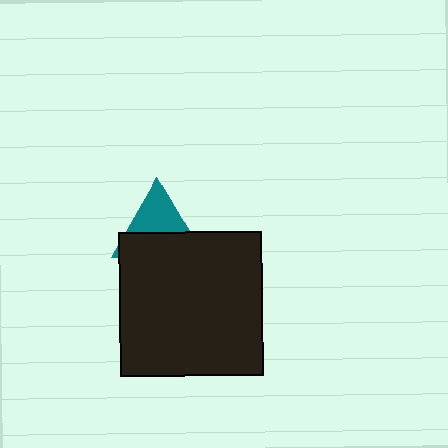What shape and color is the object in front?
The object in front is a black square.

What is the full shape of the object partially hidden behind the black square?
The partially hidden object is a teal triangle.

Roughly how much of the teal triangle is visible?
About half of it is visible (roughly 48%).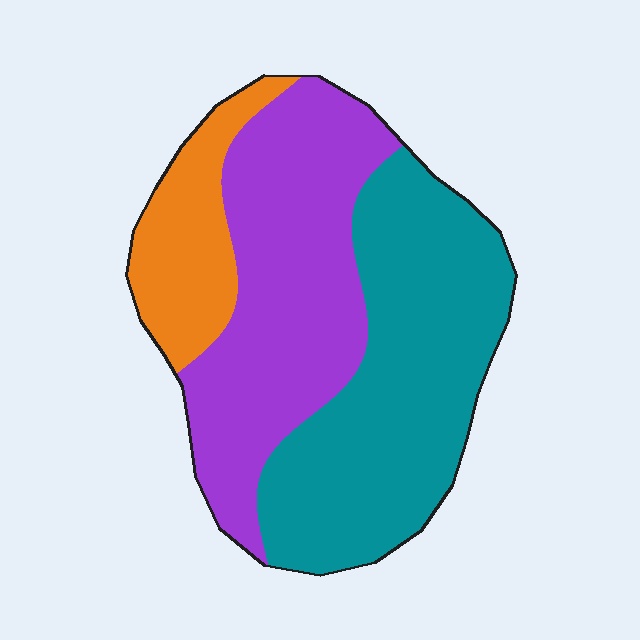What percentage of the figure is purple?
Purple takes up about two fifths (2/5) of the figure.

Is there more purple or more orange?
Purple.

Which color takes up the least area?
Orange, at roughly 15%.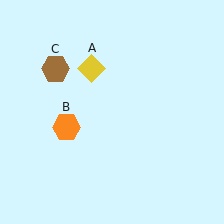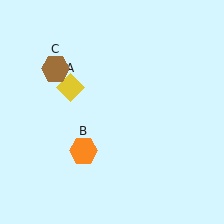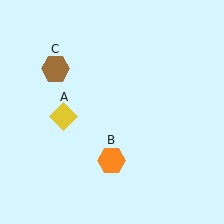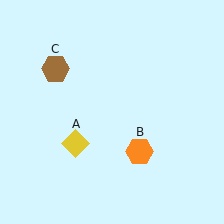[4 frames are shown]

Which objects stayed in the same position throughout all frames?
Brown hexagon (object C) remained stationary.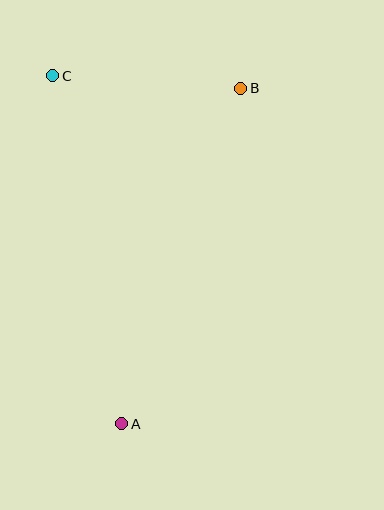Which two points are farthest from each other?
Points A and B are farthest from each other.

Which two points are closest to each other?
Points B and C are closest to each other.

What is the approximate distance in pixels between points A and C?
The distance between A and C is approximately 355 pixels.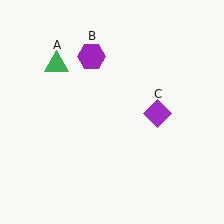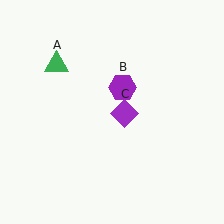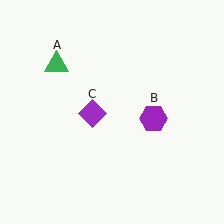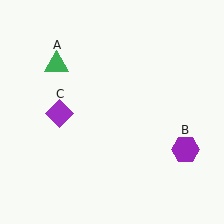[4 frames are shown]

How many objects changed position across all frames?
2 objects changed position: purple hexagon (object B), purple diamond (object C).